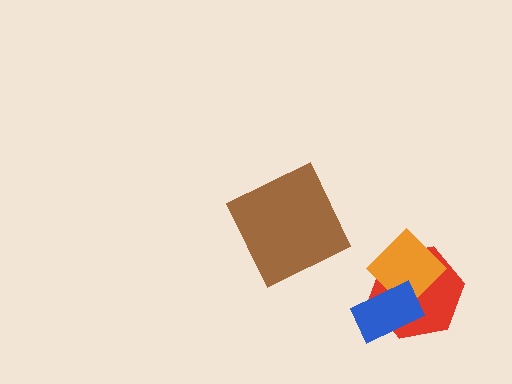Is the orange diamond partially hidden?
Yes, it is partially covered by another shape.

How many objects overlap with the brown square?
0 objects overlap with the brown square.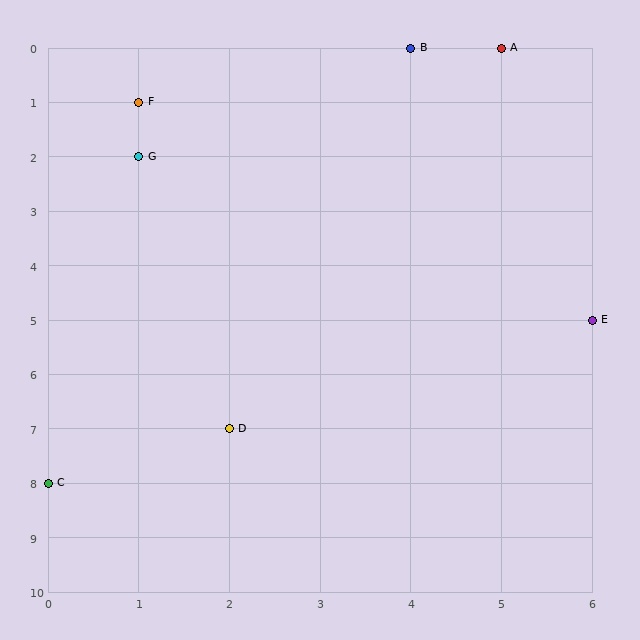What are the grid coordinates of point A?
Point A is at grid coordinates (5, 0).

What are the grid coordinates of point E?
Point E is at grid coordinates (6, 5).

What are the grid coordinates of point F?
Point F is at grid coordinates (1, 1).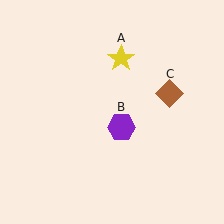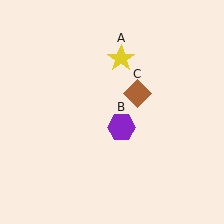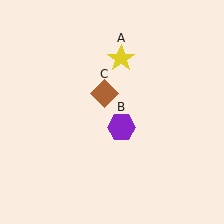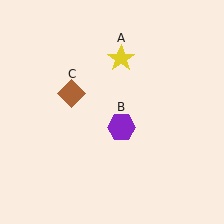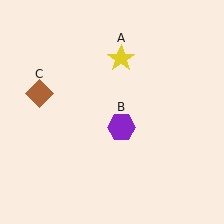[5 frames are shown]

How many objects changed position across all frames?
1 object changed position: brown diamond (object C).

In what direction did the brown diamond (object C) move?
The brown diamond (object C) moved left.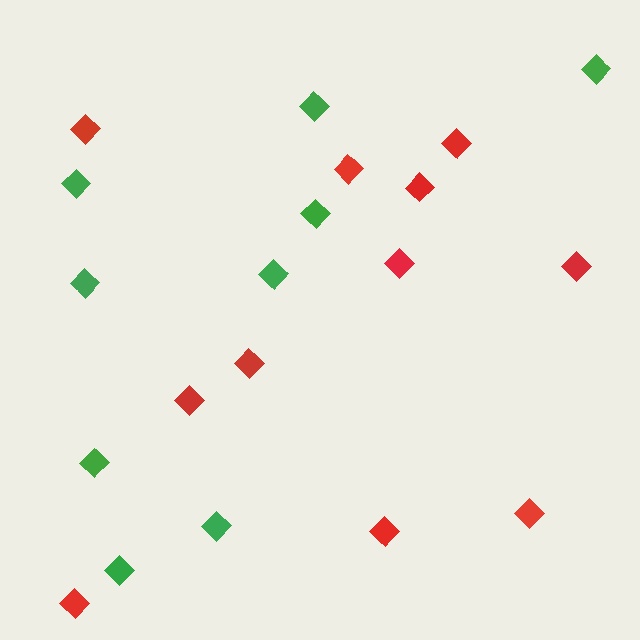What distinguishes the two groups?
There are 2 groups: one group of red diamonds (11) and one group of green diamonds (9).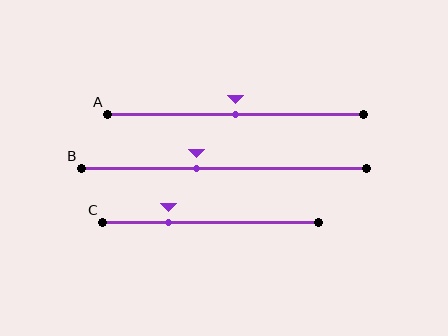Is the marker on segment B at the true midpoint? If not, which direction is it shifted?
No, the marker on segment B is shifted to the left by about 10% of the segment length.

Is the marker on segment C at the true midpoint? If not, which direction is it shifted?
No, the marker on segment C is shifted to the left by about 20% of the segment length.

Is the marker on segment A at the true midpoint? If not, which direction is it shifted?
Yes, the marker on segment A is at the true midpoint.